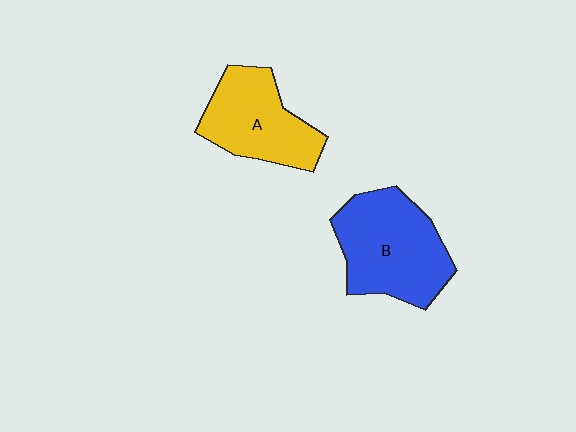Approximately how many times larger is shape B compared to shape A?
Approximately 1.2 times.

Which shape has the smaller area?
Shape A (yellow).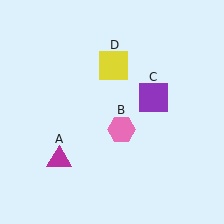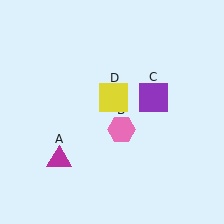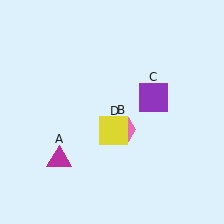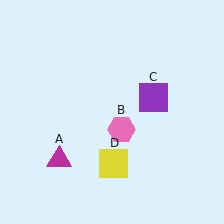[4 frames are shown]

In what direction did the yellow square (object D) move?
The yellow square (object D) moved down.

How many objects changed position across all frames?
1 object changed position: yellow square (object D).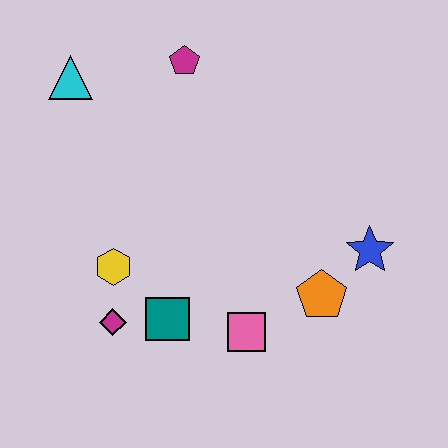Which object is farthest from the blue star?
The cyan triangle is farthest from the blue star.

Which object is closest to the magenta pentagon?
The cyan triangle is closest to the magenta pentagon.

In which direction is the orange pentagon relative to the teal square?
The orange pentagon is to the right of the teal square.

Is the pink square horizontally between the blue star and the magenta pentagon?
Yes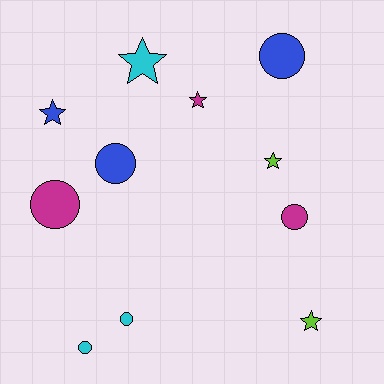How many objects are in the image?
There are 11 objects.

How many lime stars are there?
There are 2 lime stars.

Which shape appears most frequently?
Circle, with 6 objects.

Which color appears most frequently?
Magenta, with 3 objects.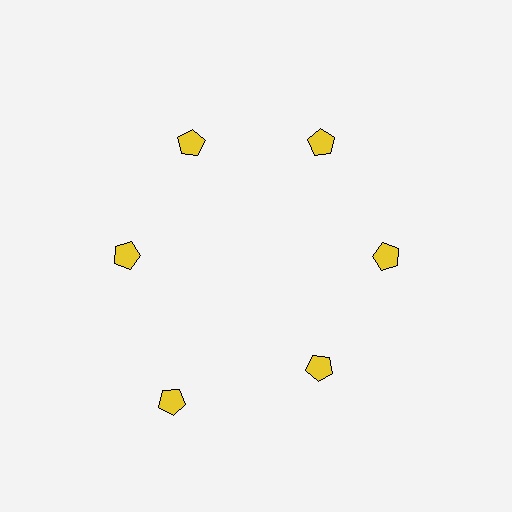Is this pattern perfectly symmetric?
No. The 6 yellow pentagons are arranged in a ring, but one element near the 7 o'clock position is pushed outward from the center, breaking the 6-fold rotational symmetry.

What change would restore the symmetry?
The symmetry would be restored by moving it inward, back onto the ring so that all 6 pentagons sit at equal angles and equal distance from the center.